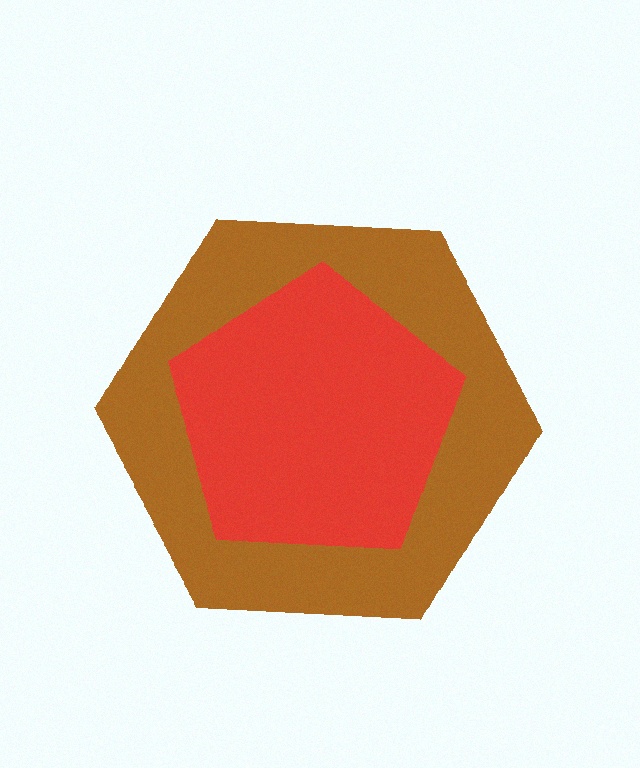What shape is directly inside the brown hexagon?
The red pentagon.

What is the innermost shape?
The red pentagon.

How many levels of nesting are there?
2.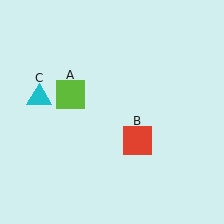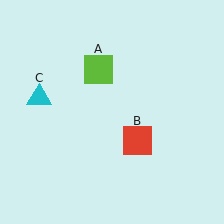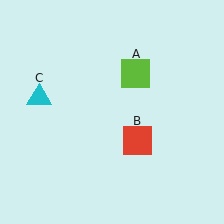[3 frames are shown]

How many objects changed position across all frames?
1 object changed position: lime square (object A).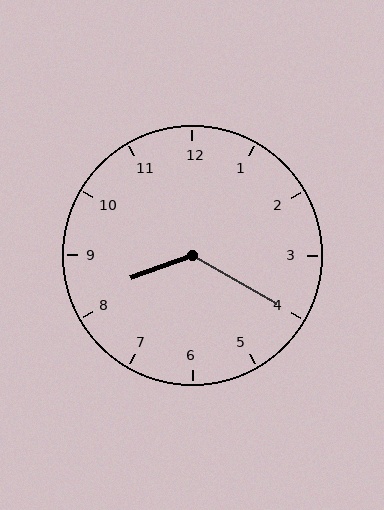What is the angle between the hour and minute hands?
Approximately 130 degrees.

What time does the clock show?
8:20.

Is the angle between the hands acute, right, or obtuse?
It is obtuse.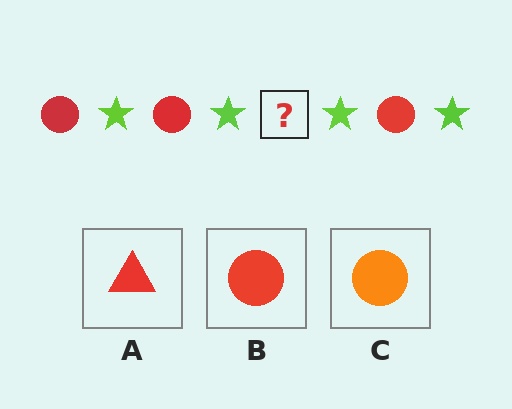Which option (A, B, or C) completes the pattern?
B.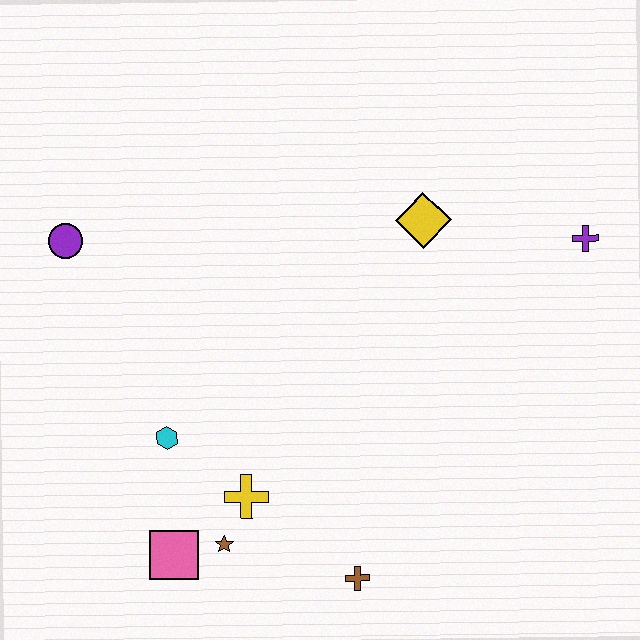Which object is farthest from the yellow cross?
The purple cross is farthest from the yellow cross.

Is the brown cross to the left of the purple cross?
Yes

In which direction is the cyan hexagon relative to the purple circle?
The cyan hexagon is below the purple circle.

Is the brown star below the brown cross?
No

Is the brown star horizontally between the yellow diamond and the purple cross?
No